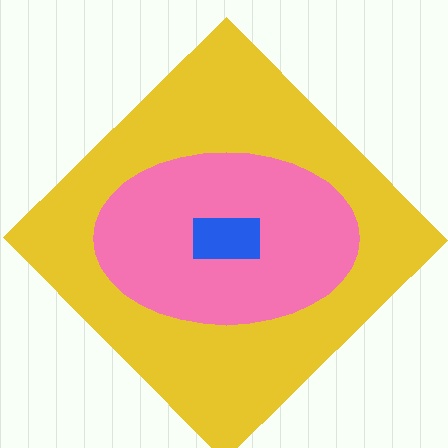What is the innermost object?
The blue rectangle.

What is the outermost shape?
The yellow diamond.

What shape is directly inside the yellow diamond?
The pink ellipse.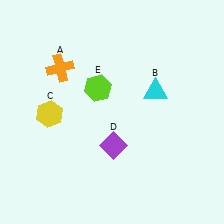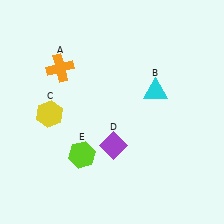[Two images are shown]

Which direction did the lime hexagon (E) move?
The lime hexagon (E) moved down.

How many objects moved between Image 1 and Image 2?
1 object moved between the two images.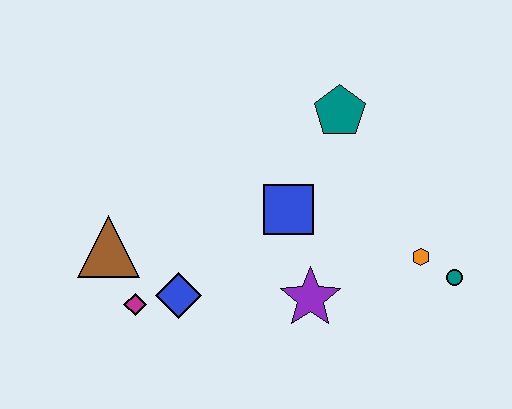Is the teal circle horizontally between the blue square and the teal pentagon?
No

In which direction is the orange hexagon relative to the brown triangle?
The orange hexagon is to the right of the brown triangle.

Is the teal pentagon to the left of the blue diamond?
No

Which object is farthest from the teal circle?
The brown triangle is farthest from the teal circle.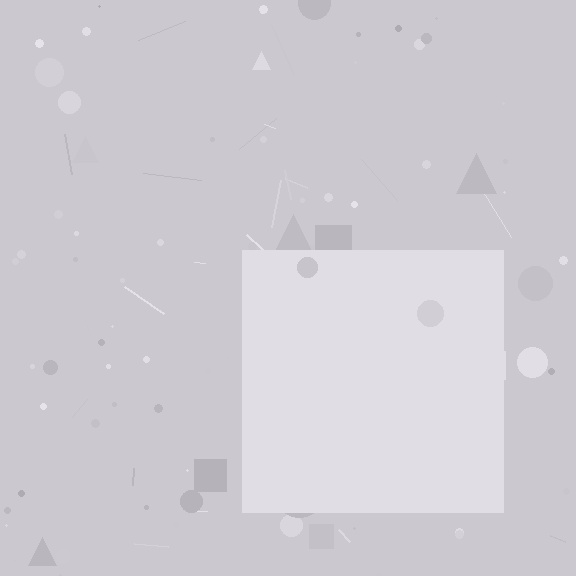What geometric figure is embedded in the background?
A square is embedded in the background.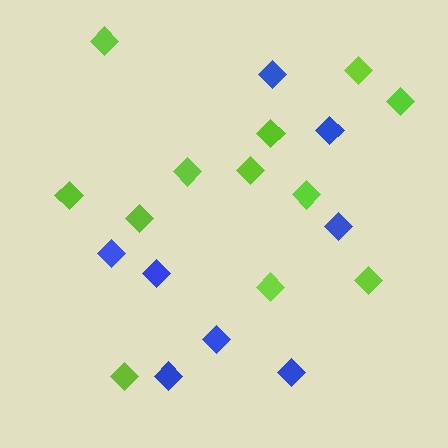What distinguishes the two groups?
There are 2 groups: one group of lime diamonds (12) and one group of blue diamonds (8).